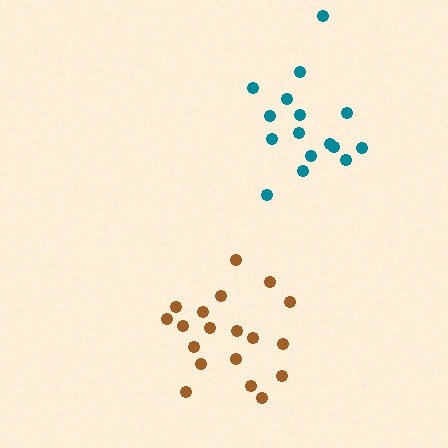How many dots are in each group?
Group 1: 16 dots, Group 2: 19 dots (35 total).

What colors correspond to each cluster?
The clusters are colored: teal, brown.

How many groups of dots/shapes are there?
There are 2 groups.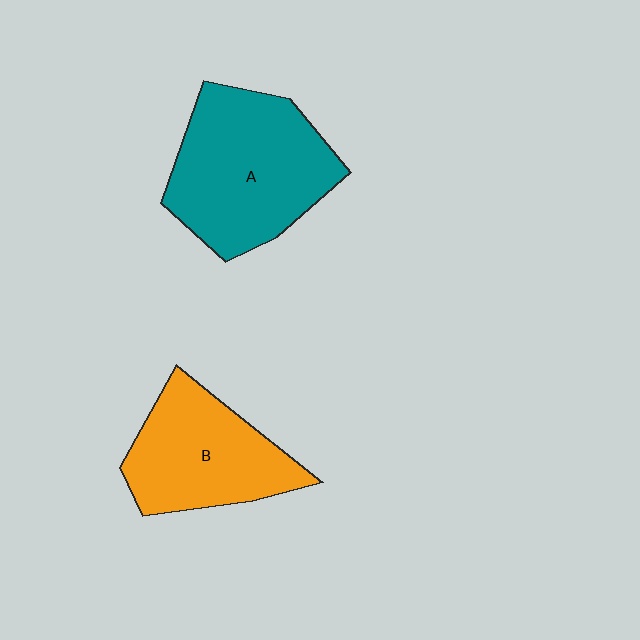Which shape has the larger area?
Shape A (teal).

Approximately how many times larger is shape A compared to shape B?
Approximately 1.3 times.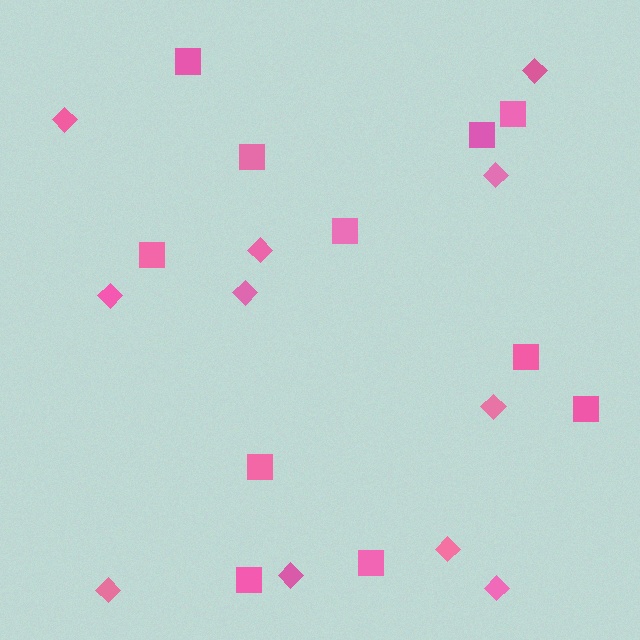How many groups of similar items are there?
There are 2 groups: one group of diamonds (11) and one group of squares (11).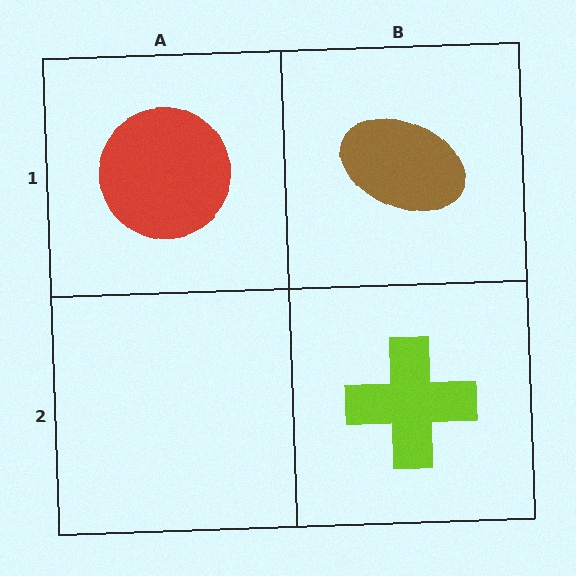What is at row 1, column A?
A red circle.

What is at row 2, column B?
A lime cross.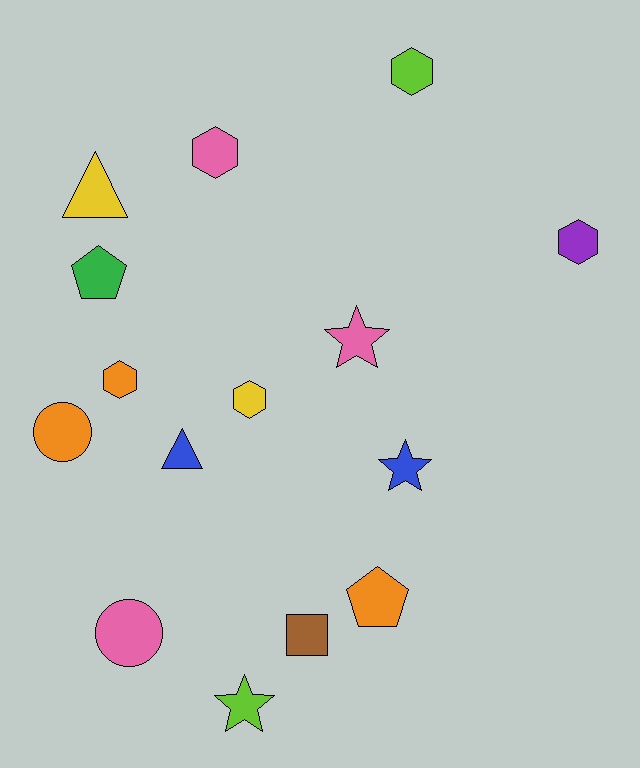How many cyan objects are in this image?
There are no cyan objects.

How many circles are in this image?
There are 2 circles.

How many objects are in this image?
There are 15 objects.